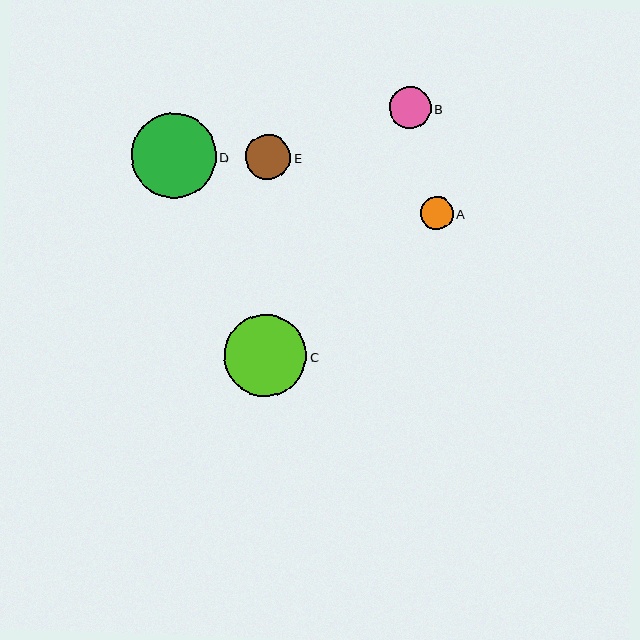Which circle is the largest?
Circle D is the largest with a size of approximately 85 pixels.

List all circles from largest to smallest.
From largest to smallest: D, C, E, B, A.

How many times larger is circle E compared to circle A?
Circle E is approximately 1.4 times the size of circle A.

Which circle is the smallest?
Circle A is the smallest with a size of approximately 32 pixels.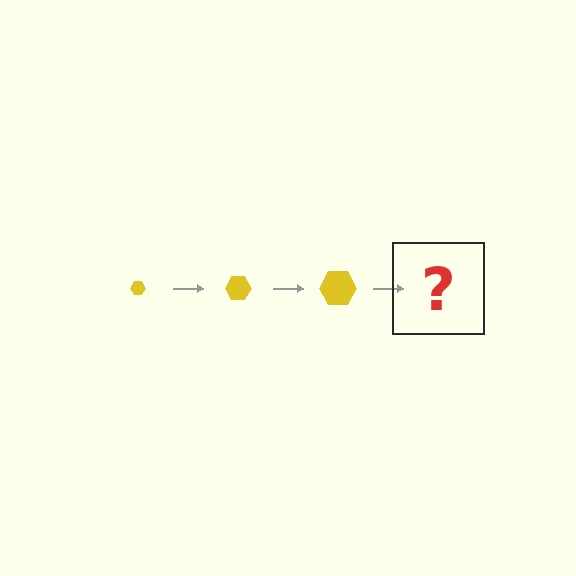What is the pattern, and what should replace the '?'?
The pattern is that the hexagon gets progressively larger each step. The '?' should be a yellow hexagon, larger than the previous one.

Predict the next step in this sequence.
The next step is a yellow hexagon, larger than the previous one.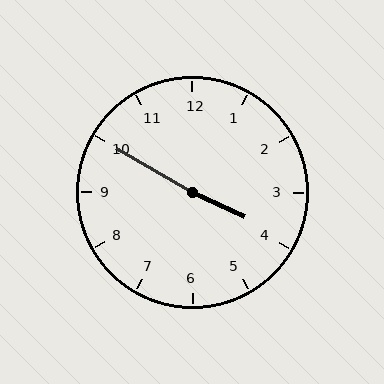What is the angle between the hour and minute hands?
Approximately 175 degrees.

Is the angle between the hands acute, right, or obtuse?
It is obtuse.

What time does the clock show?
3:50.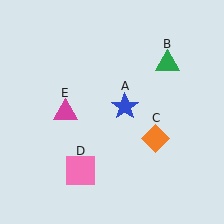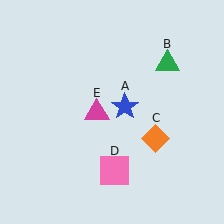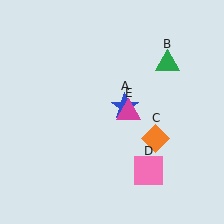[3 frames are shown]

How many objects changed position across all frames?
2 objects changed position: pink square (object D), magenta triangle (object E).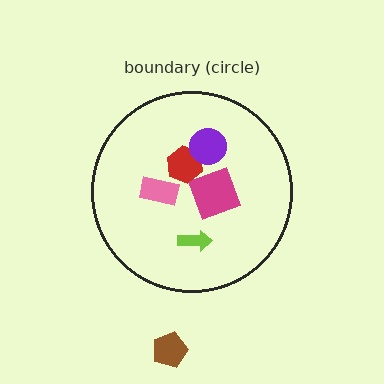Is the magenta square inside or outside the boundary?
Inside.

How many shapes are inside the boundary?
5 inside, 1 outside.